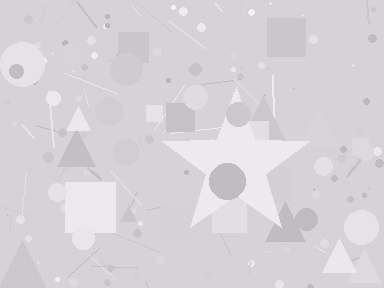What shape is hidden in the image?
A star is hidden in the image.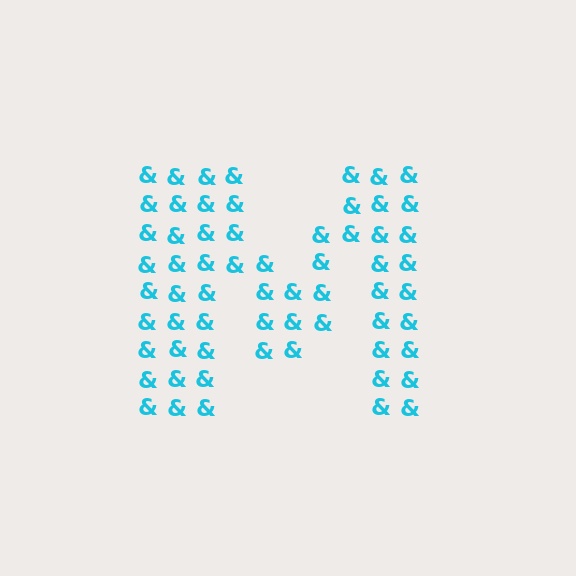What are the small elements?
The small elements are ampersands.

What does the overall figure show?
The overall figure shows the letter M.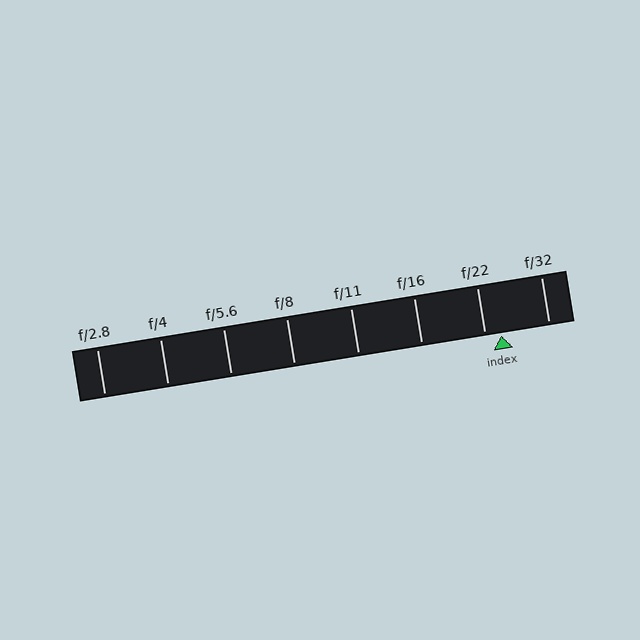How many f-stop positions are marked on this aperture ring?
There are 8 f-stop positions marked.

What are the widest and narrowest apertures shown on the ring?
The widest aperture shown is f/2.8 and the narrowest is f/32.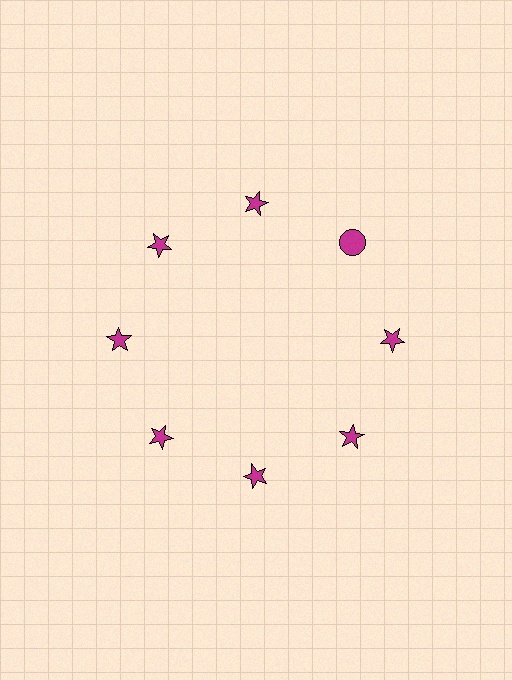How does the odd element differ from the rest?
It has a different shape: circle instead of star.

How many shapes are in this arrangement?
There are 8 shapes arranged in a ring pattern.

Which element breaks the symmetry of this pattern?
The magenta circle at roughly the 2 o'clock position breaks the symmetry. All other shapes are magenta stars.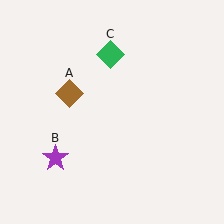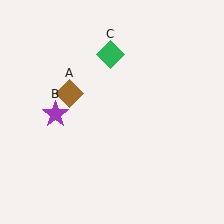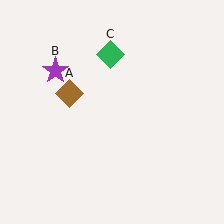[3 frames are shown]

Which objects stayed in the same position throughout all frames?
Brown diamond (object A) and green diamond (object C) remained stationary.